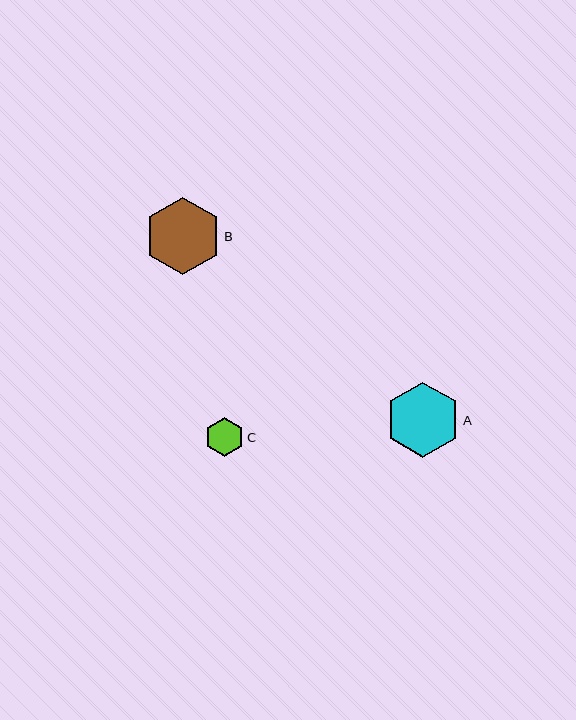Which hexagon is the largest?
Hexagon B is the largest with a size of approximately 77 pixels.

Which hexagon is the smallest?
Hexagon C is the smallest with a size of approximately 39 pixels.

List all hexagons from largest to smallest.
From largest to smallest: B, A, C.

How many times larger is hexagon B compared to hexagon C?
Hexagon B is approximately 2.0 times the size of hexagon C.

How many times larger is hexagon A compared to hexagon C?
Hexagon A is approximately 1.9 times the size of hexagon C.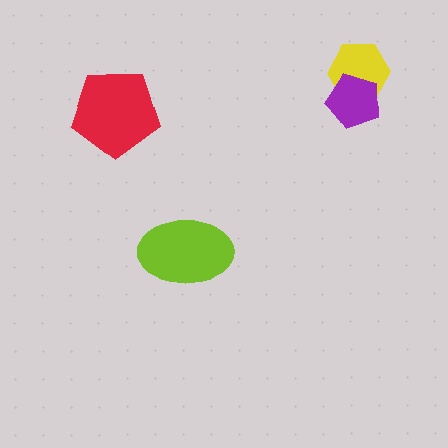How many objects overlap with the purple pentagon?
1 object overlaps with the purple pentagon.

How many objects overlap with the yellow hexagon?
1 object overlaps with the yellow hexagon.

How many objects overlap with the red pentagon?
0 objects overlap with the red pentagon.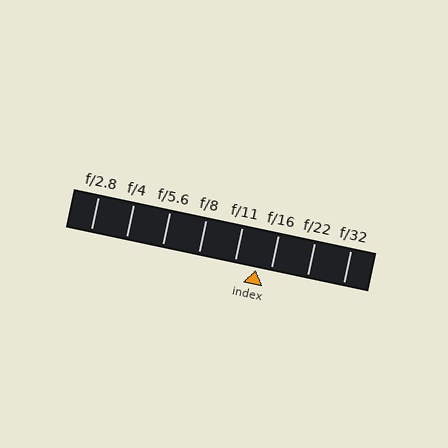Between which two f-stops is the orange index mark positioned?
The index mark is between f/11 and f/16.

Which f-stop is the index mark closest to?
The index mark is closest to f/16.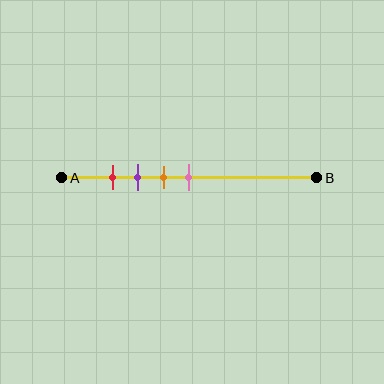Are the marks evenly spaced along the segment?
Yes, the marks are approximately evenly spaced.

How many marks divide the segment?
There are 4 marks dividing the segment.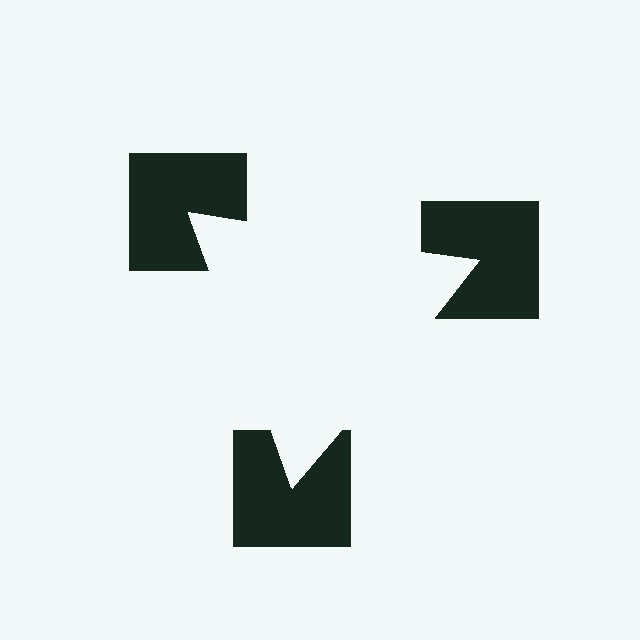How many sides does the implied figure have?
3 sides.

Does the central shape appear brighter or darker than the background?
It typically appears slightly brighter than the background, even though no actual brightness change is drawn.